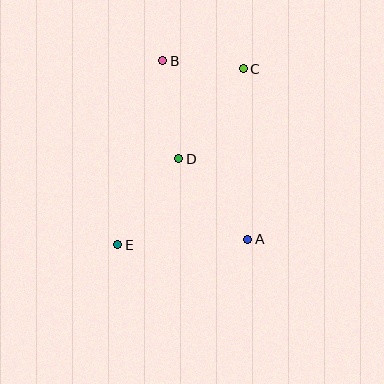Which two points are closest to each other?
Points B and C are closest to each other.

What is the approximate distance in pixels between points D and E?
The distance between D and E is approximately 105 pixels.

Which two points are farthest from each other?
Points C and E are farthest from each other.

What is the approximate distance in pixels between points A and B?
The distance between A and B is approximately 198 pixels.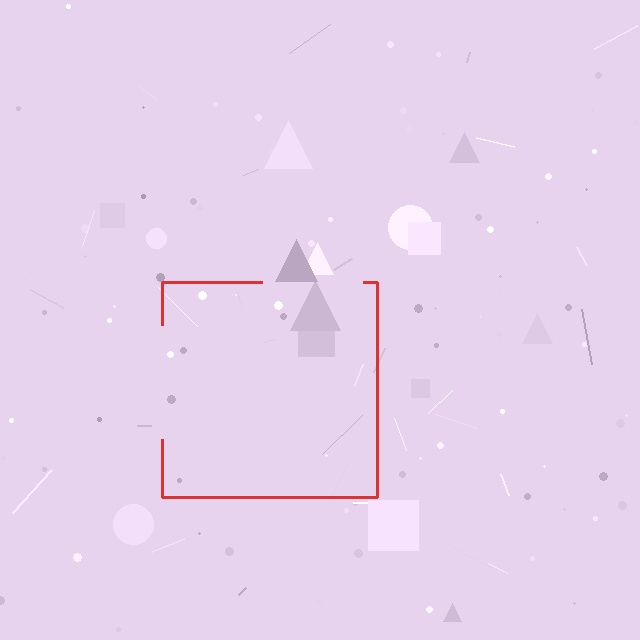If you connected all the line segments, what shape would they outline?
They would outline a square.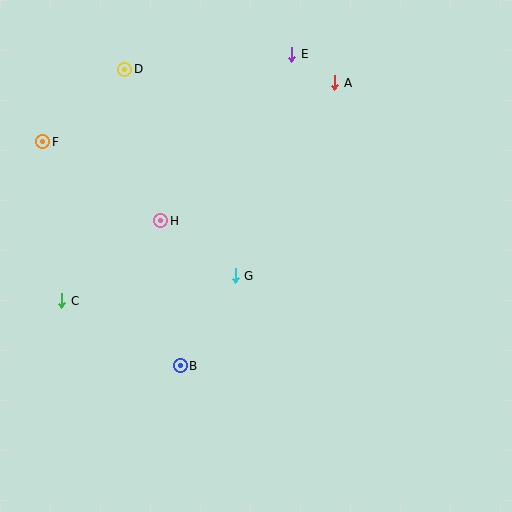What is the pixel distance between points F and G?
The distance between F and G is 235 pixels.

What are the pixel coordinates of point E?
Point E is at (291, 54).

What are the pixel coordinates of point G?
Point G is at (235, 276).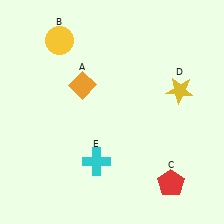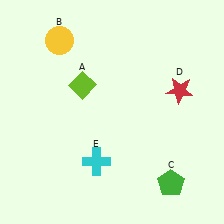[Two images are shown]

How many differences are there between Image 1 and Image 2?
There are 3 differences between the two images.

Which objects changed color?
A changed from orange to lime. C changed from red to green. D changed from yellow to red.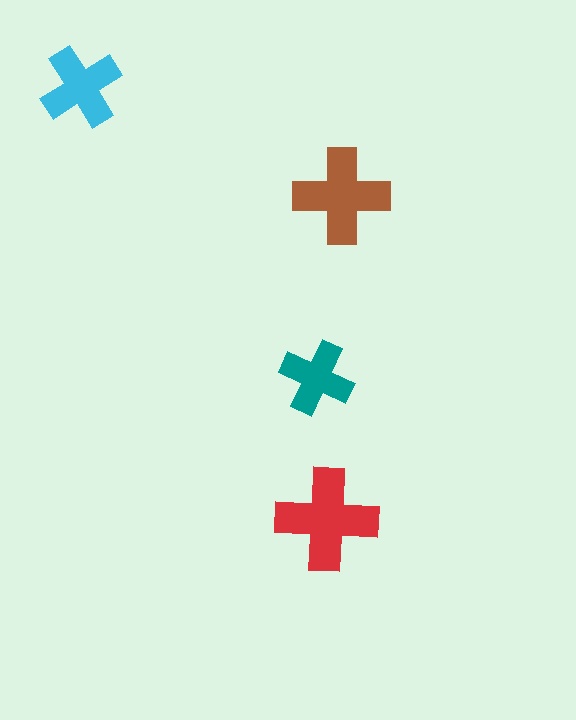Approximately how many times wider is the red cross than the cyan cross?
About 1.5 times wider.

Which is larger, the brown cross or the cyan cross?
The brown one.